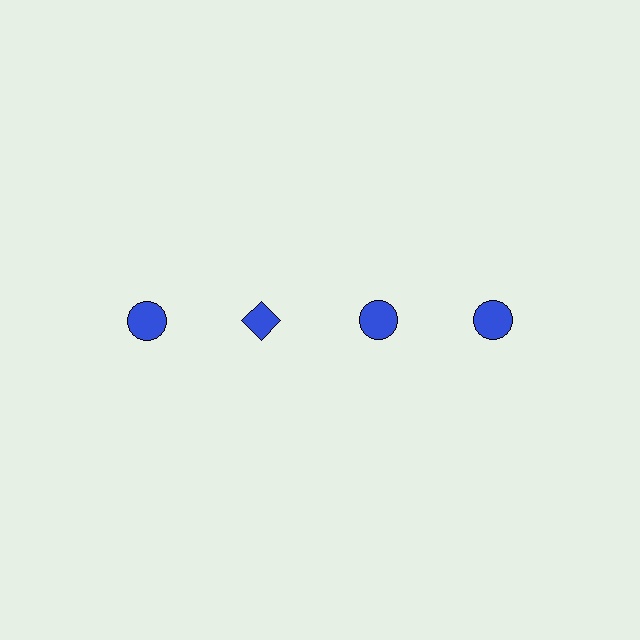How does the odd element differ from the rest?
It has a different shape: diamond instead of circle.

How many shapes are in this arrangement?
There are 4 shapes arranged in a grid pattern.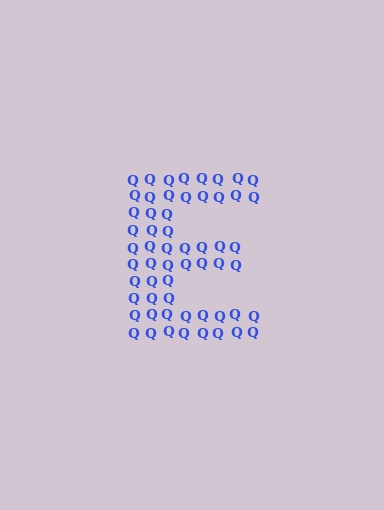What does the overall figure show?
The overall figure shows the letter E.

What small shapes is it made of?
It is made of small letter Q's.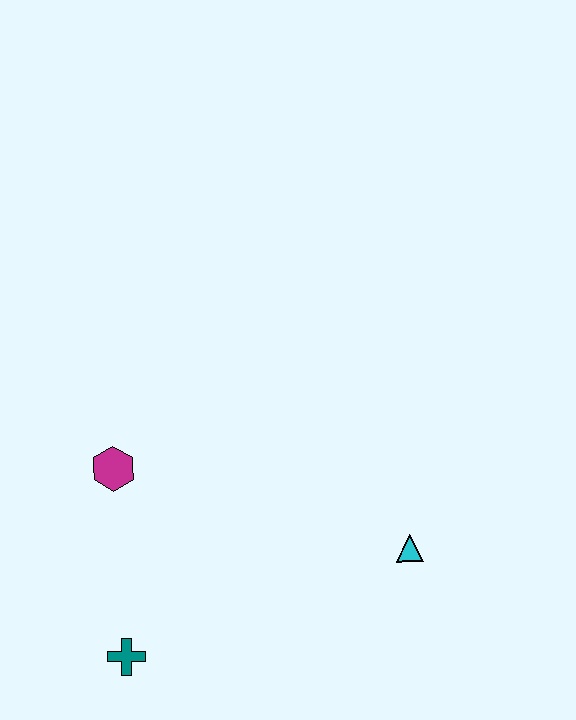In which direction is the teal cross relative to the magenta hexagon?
The teal cross is below the magenta hexagon.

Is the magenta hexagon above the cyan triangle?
Yes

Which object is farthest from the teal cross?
The cyan triangle is farthest from the teal cross.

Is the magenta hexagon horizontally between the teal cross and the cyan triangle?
No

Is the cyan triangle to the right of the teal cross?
Yes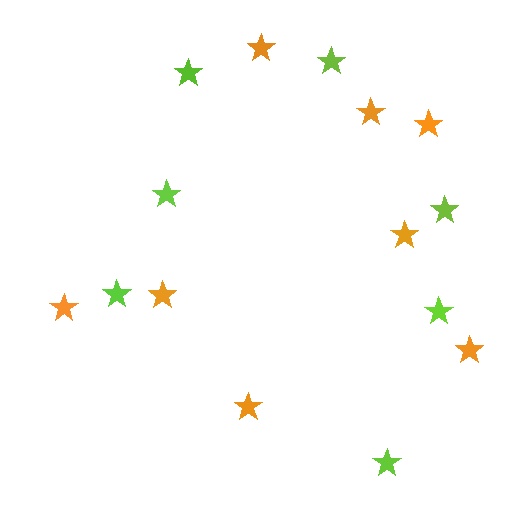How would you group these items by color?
There are 2 groups: one group of orange stars (8) and one group of lime stars (7).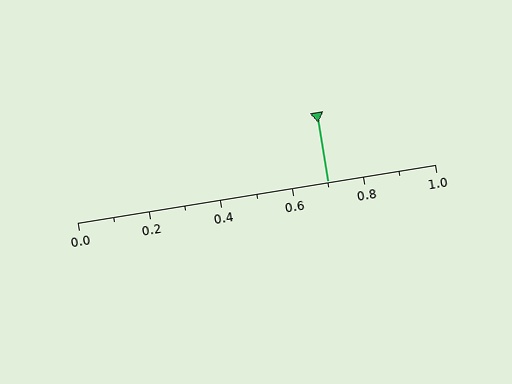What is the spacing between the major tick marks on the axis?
The major ticks are spaced 0.2 apart.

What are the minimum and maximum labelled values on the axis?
The axis runs from 0.0 to 1.0.